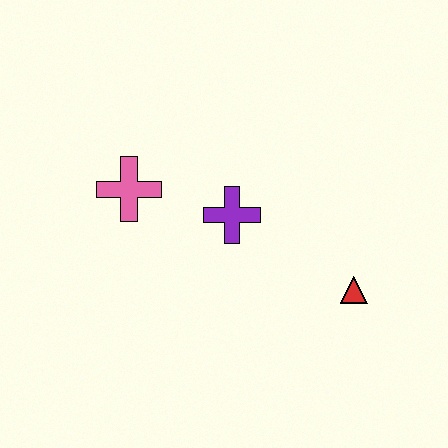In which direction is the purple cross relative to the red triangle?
The purple cross is to the left of the red triangle.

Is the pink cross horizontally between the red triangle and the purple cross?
No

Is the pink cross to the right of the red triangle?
No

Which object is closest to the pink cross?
The purple cross is closest to the pink cross.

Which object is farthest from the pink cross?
The red triangle is farthest from the pink cross.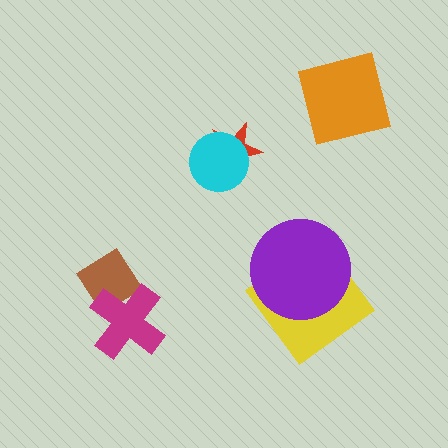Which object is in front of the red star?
The cyan circle is in front of the red star.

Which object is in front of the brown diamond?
The magenta cross is in front of the brown diamond.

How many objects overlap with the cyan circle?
1 object overlaps with the cyan circle.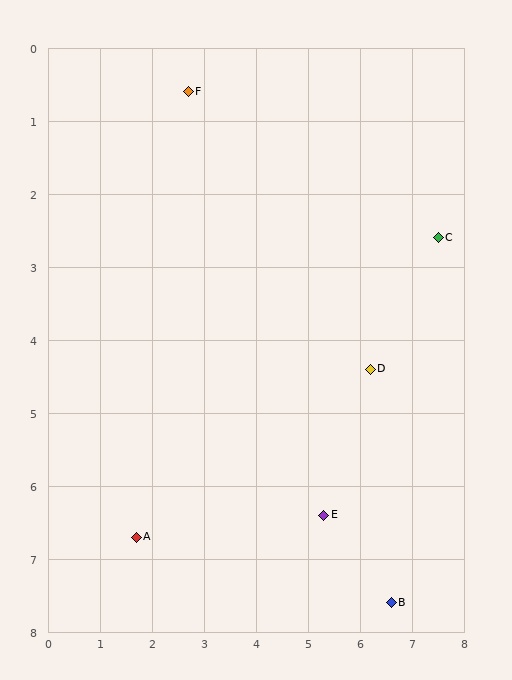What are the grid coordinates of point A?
Point A is at approximately (1.7, 6.7).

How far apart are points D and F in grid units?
Points D and F are about 5.2 grid units apart.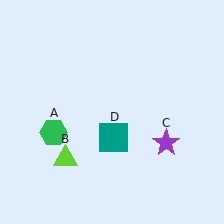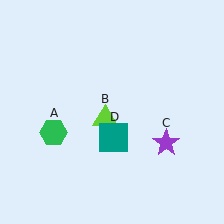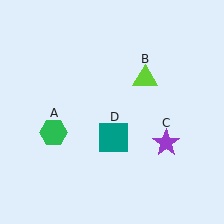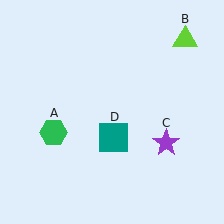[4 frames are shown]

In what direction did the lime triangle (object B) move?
The lime triangle (object B) moved up and to the right.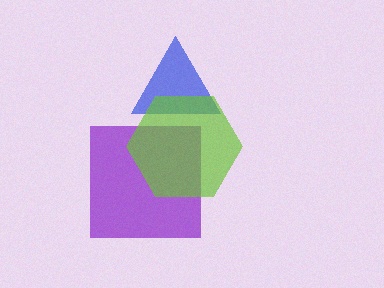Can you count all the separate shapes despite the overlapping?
Yes, there are 3 separate shapes.